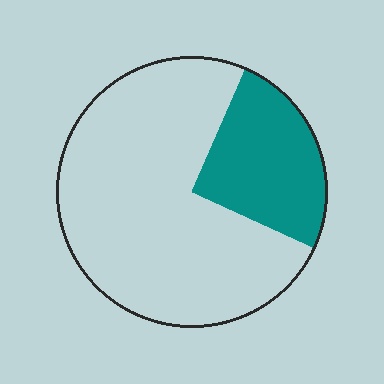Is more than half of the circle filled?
No.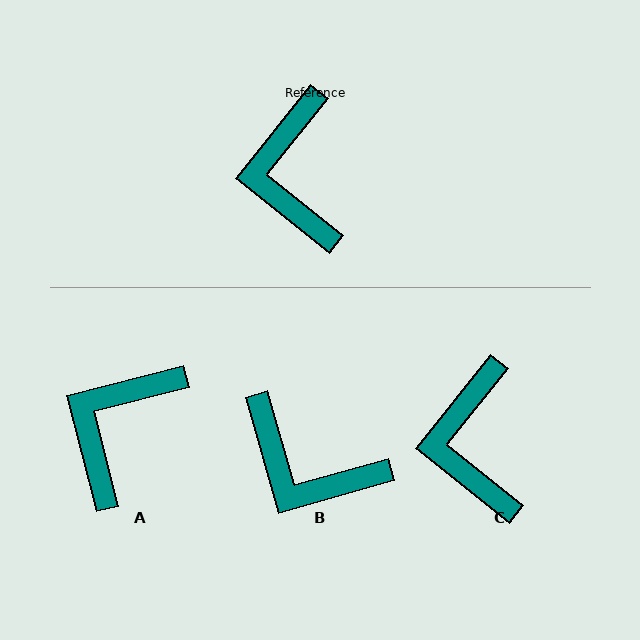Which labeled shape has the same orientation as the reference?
C.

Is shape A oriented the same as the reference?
No, it is off by about 37 degrees.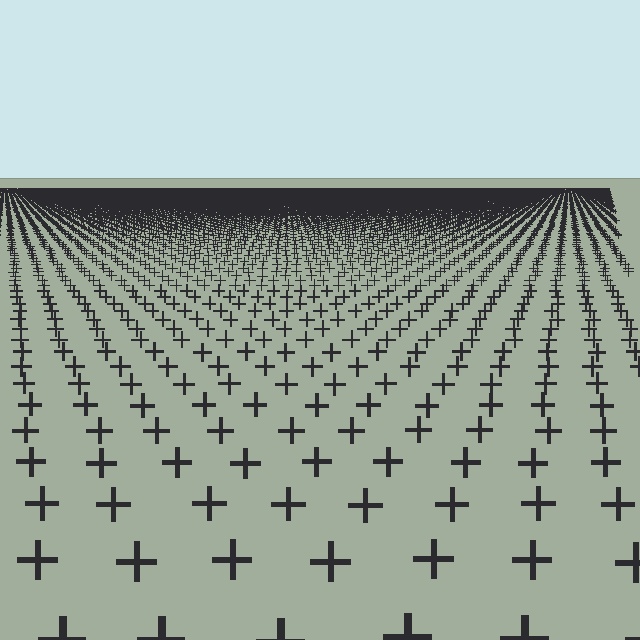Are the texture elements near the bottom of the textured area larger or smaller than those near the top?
Larger. Near the bottom, elements are closer to the viewer and appear at a bigger on-screen size.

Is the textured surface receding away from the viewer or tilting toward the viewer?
The surface is receding away from the viewer. Texture elements get smaller and denser toward the top.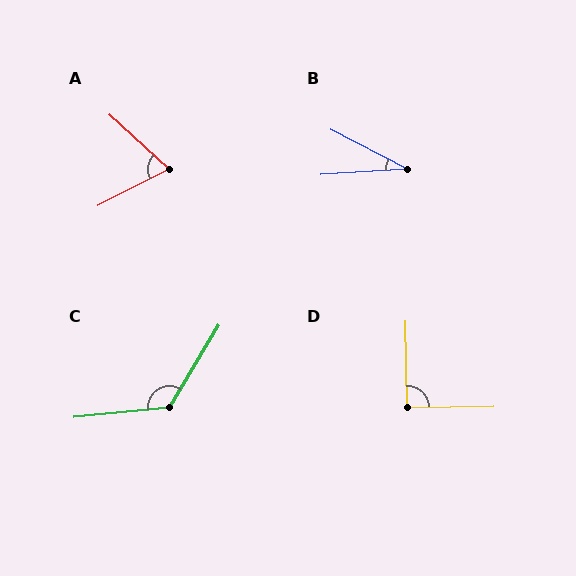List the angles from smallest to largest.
B (31°), A (69°), D (90°), C (127°).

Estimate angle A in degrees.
Approximately 69 degrees.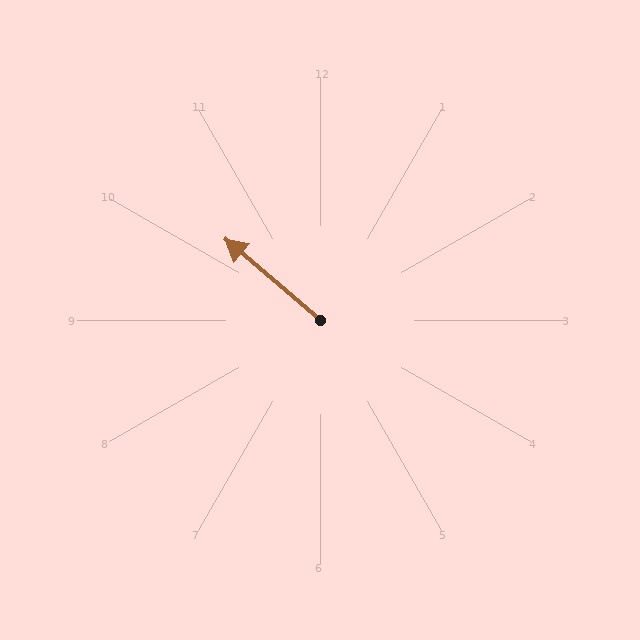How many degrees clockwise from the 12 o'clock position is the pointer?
Approximately 311 degrees.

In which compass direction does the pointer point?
Northwest.